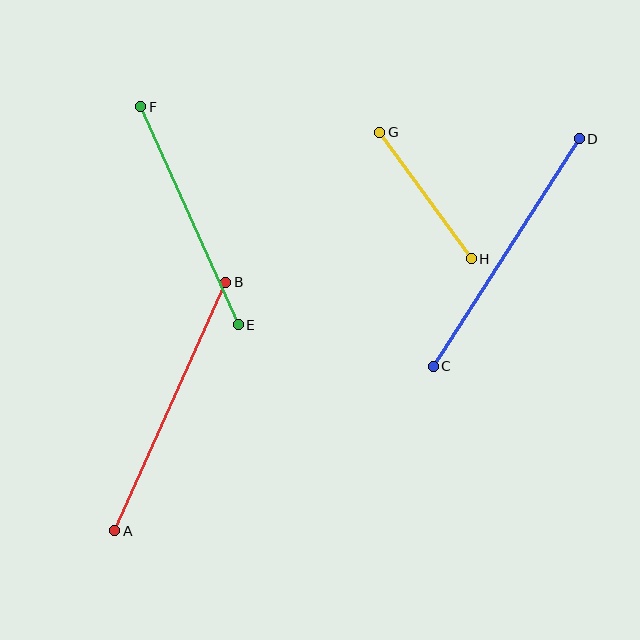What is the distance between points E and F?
The distance is approximately 239 pixels.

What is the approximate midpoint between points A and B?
The midpoint is at approximately (170, 406) pixels.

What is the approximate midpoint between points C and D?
The midpoint is at approximately (506, 252) pixels.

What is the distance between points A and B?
The distance is approximately 272 pixels.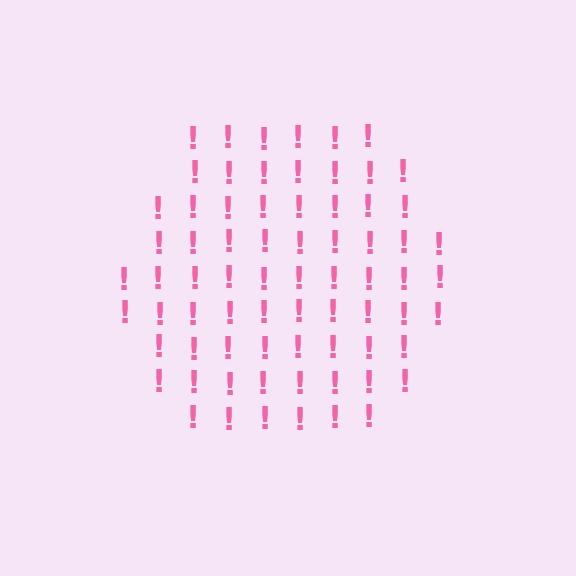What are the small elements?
The small elements are exclamation marks.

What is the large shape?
The large shape is a hexagon.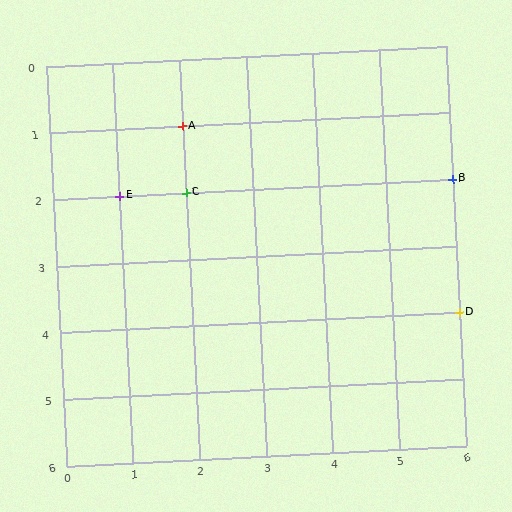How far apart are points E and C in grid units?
Points E and C are 1 column apart.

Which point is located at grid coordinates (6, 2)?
Point B is at (6, 2).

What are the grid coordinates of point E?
Point E is at grid coordinates (1, 2).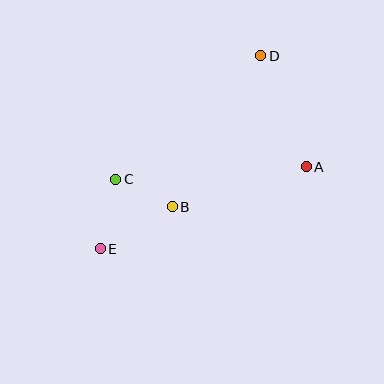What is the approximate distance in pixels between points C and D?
The distance between C and D is approximately 190 pixels.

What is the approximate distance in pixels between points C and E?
The distance between C and E is approximately 71 pixels.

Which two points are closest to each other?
Points B and C are closest to each other.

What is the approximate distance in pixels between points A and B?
The distance between A and B is approximately 140 pixels.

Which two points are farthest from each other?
Points D and E are farthest from each other.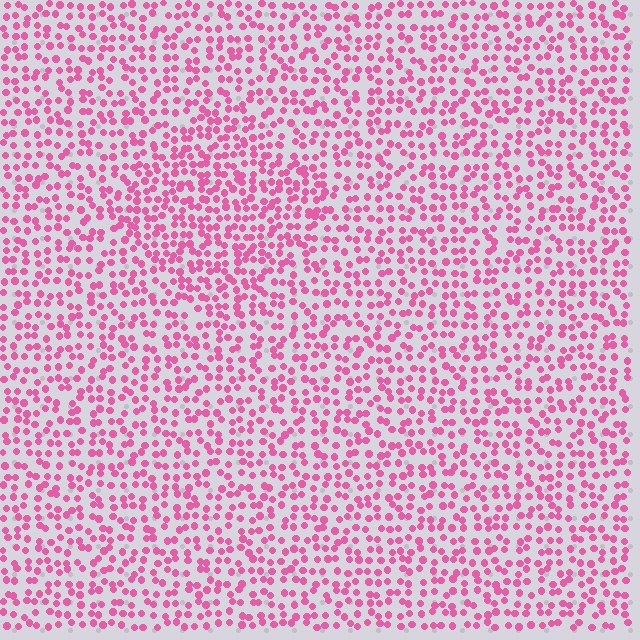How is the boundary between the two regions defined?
The boundary is defined by a change in element density (approximately 1.4x ratio). All elements are the same color, size, and shape.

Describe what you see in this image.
The image contains small pink elements arranged at two different densities. A diamond-shaped region is visible where the elements are more densely packed than the surrounding area.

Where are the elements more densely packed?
The elements are more densely packed inside the diamond boundary.